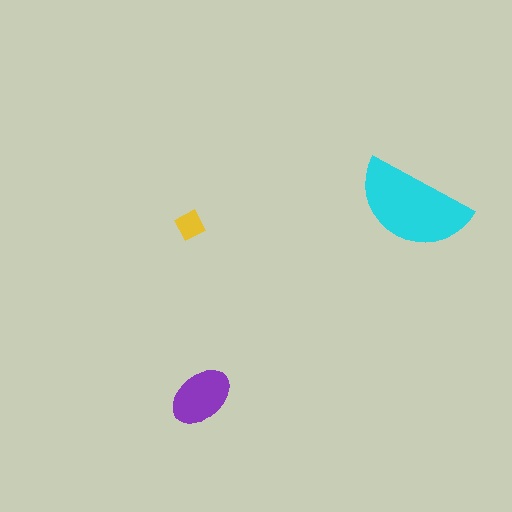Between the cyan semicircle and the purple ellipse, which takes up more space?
The cyan semicircle.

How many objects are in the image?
There are 3 objects in the image.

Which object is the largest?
The cyan semicircle.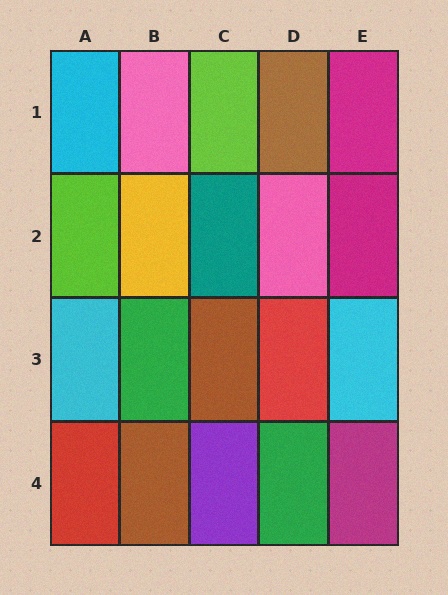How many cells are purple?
1 cell is purple.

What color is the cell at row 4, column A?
Red.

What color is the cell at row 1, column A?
Cyan.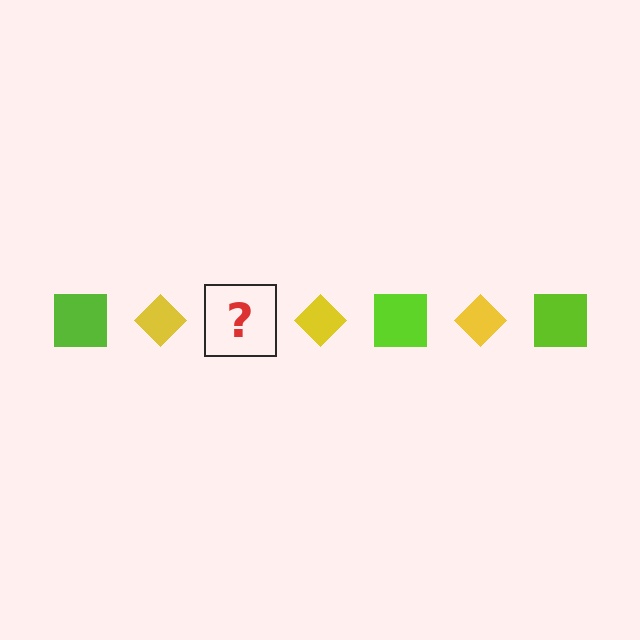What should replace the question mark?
The question mark should be replaced with a lime square.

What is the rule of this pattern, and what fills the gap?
The rule is that the pattern alternates between lime square and yellow diamond. The gap should be filled with a lime square.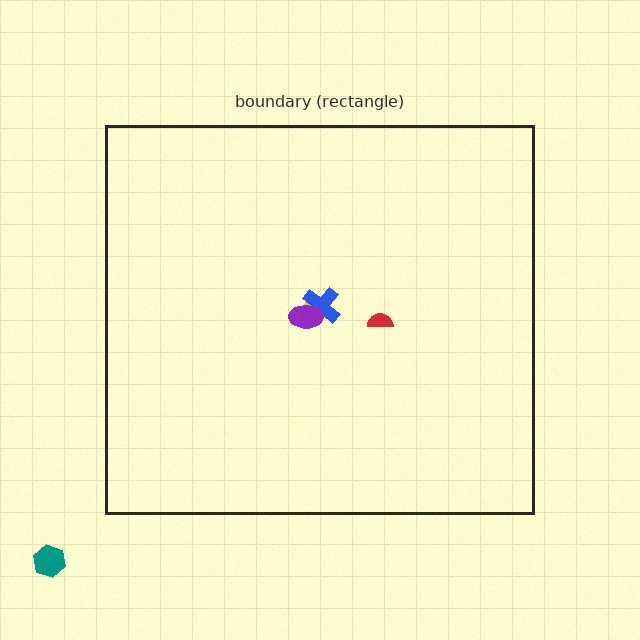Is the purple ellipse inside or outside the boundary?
Inside.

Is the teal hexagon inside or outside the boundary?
Outside.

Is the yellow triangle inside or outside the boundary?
Inside.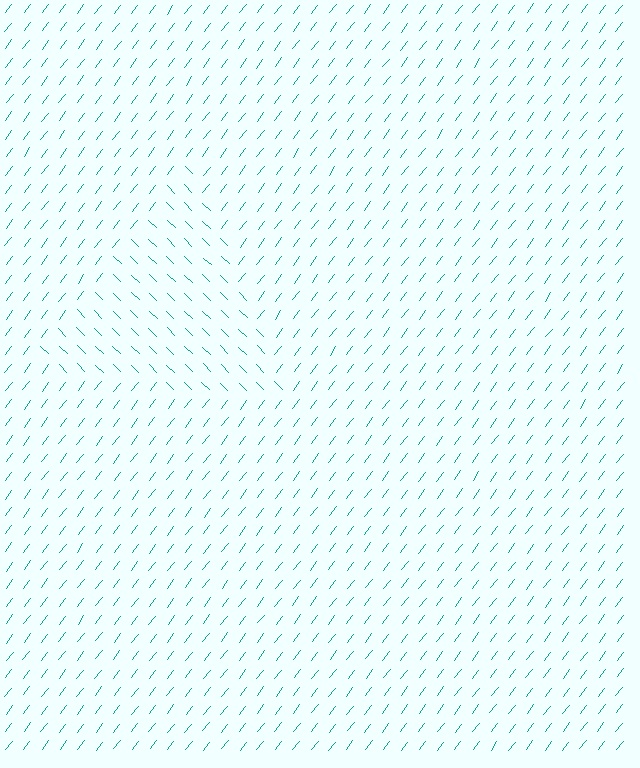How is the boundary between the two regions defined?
The boundary is defined purely by a change in line orientation (approximately 83 degrees difference). All lines are the same color and thickness.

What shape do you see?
I see a triangle.